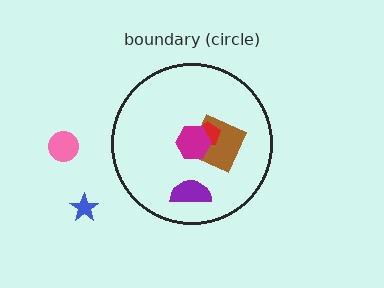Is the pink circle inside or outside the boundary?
Outside.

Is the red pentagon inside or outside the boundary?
Inside.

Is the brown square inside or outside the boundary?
Inside.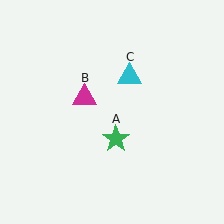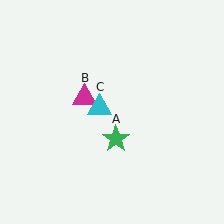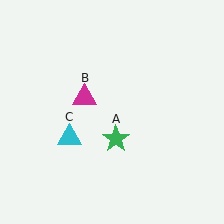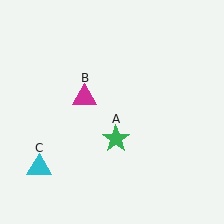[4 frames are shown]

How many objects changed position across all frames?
1 object changed position: cyan triangle (object C).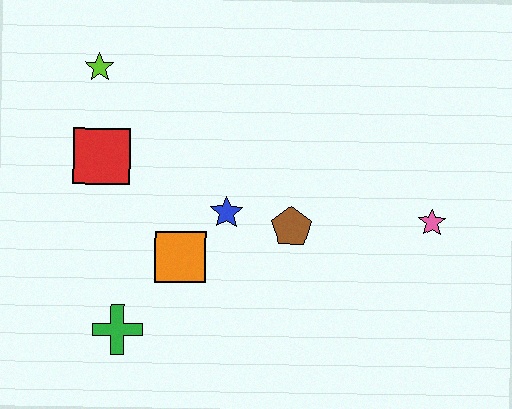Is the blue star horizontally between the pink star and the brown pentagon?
No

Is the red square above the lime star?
No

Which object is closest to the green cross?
The orange square is closest to the green cross.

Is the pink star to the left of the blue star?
No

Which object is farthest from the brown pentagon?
The lime star is farthest from the brown pentagon.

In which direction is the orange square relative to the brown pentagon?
The orange square is to the left of the brown pentagon.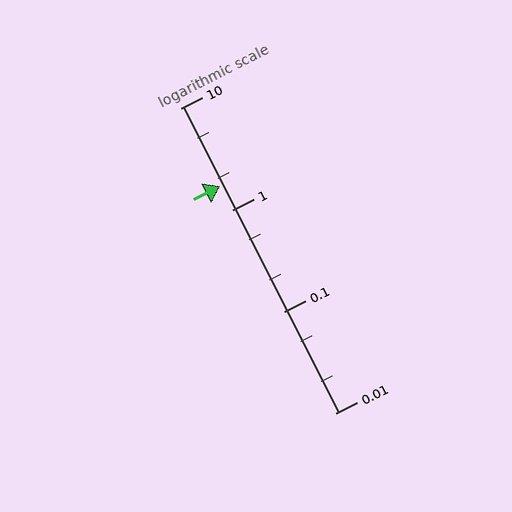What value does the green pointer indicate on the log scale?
The pointer indicates approximately 1.7.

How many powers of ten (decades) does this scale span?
The scale spans 3 decades, from 0.01 to 10.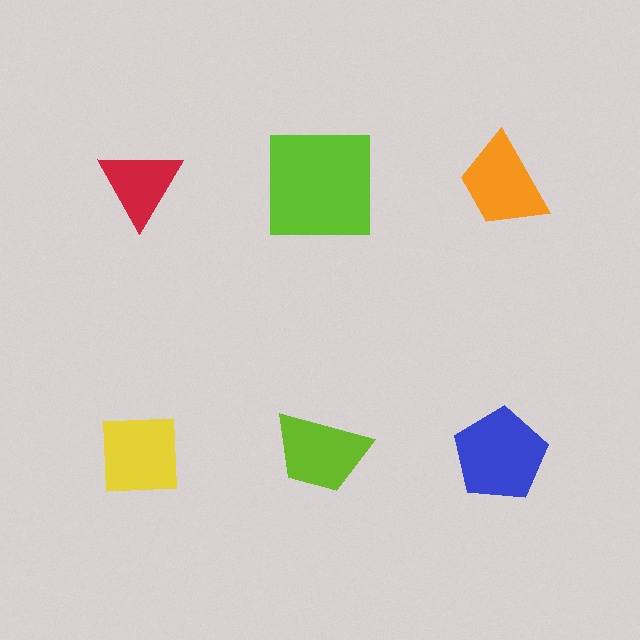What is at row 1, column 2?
A lime square.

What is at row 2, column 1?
A yellow square.